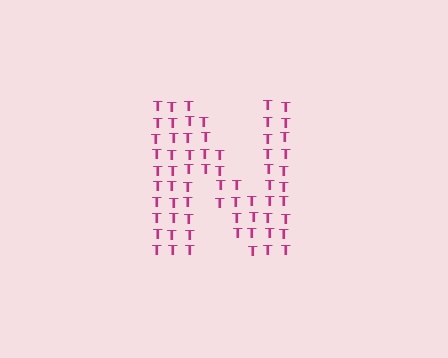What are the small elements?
The small elements are letter T's.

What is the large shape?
The large shape is the letter N.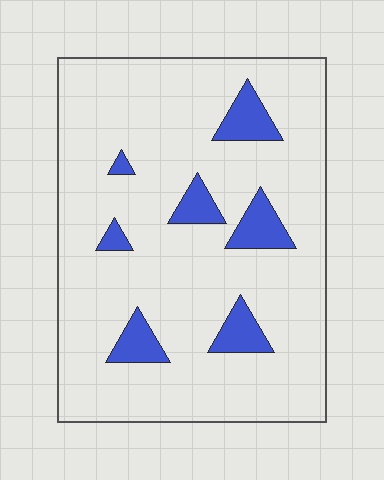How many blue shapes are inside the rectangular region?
7.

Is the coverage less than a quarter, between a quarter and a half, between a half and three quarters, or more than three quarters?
Less than a quarter.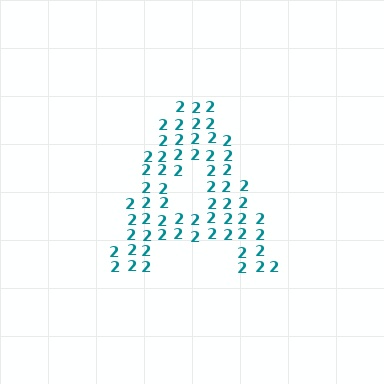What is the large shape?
The large shape is the letter A.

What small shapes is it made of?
It is made of small digit 2's.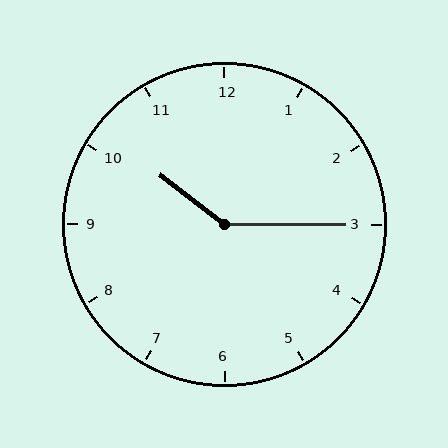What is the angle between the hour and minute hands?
Approximately 142 degrees.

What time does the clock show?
10:15.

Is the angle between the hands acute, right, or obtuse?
It is obtuse.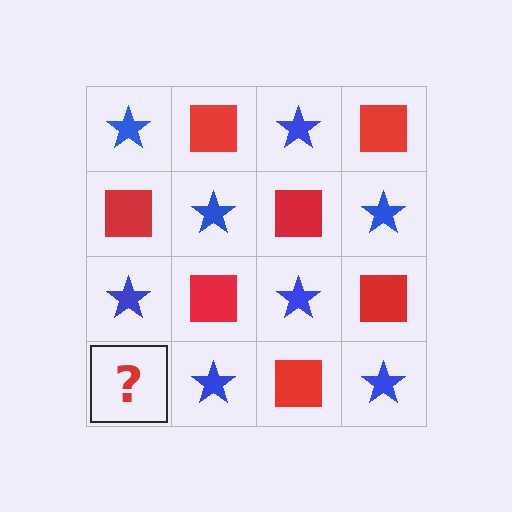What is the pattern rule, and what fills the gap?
The rule is that it alternates blue star and red square in a checkerboard pattern. The gap should be filled with a red square.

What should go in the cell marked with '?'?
The missing cell should contain a red square.